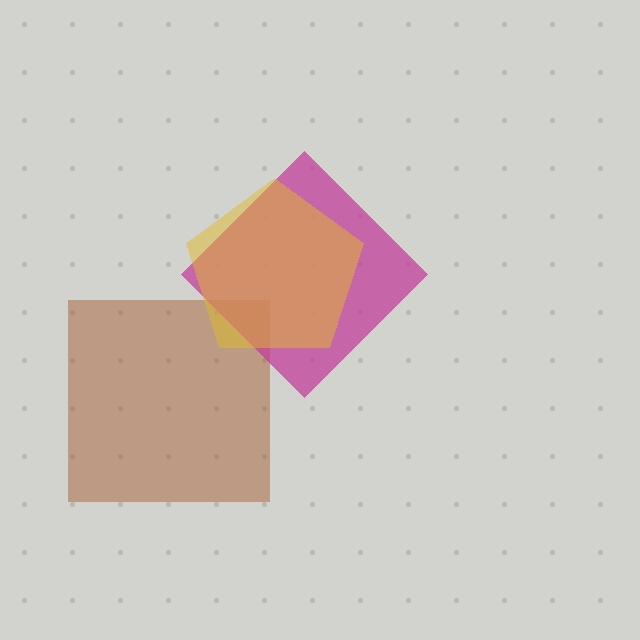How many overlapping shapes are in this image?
There are 3 overlapping shapes in the image.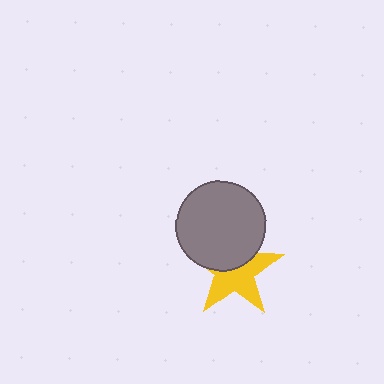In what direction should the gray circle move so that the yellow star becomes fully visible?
The gray circle should move up. That is the shortest direction to clear the overlap and leave the yellow star fully visible.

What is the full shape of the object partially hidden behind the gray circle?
The partially hidden object is a yellow star.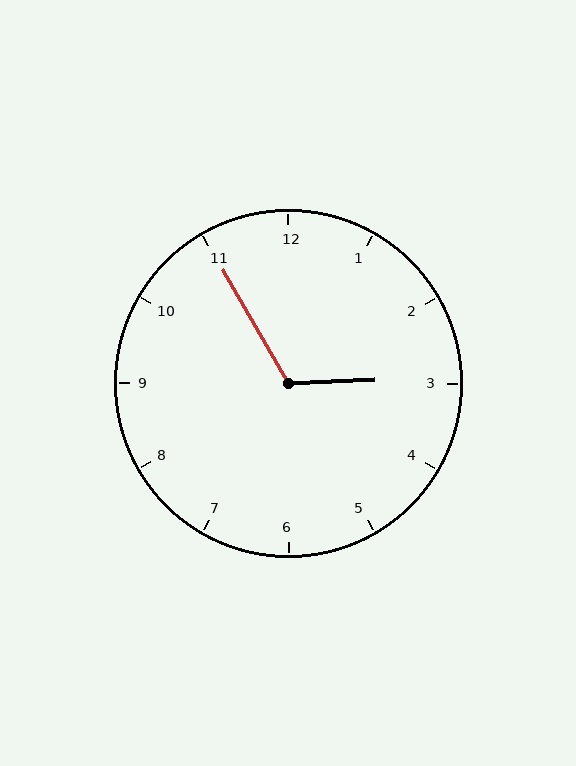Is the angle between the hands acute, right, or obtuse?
It is obtuse.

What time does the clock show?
2:55.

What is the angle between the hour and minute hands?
Approximately 118 degrees.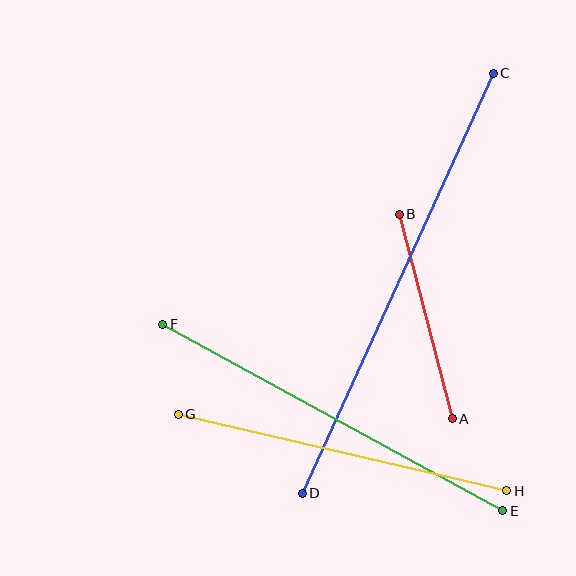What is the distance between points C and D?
The distance is approximately 461 pixels.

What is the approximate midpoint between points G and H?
The midpoint is at approximately (342, 452) pixels.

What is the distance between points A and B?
The distance is approximately 212 pixels.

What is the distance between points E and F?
The distance is approximately 388 pixels.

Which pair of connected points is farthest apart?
Points C and D are farthest apart.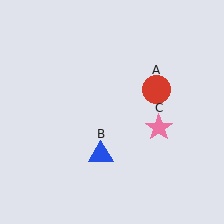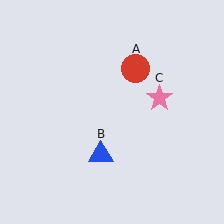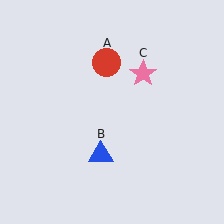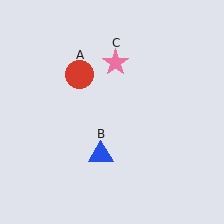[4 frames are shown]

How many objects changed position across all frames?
2 objects changed position: red circle (object A), pink star (object C).